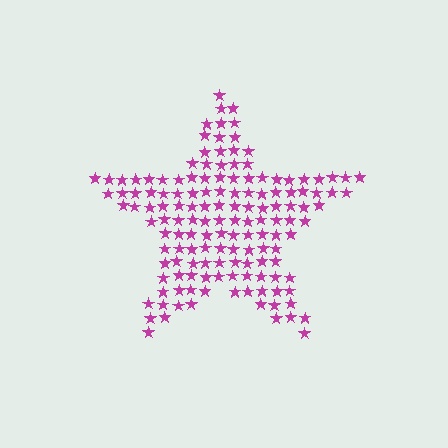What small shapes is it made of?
It is made of small stars.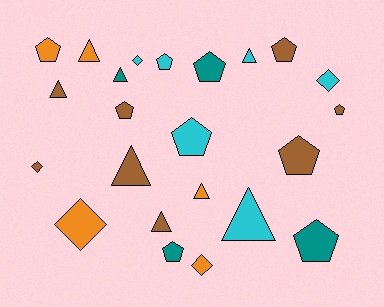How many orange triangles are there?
There are 2 orange triangles.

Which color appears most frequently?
Brown, with 8 objects.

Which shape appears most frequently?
Pentagon, with 10 objects.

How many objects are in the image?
There are 23 objects.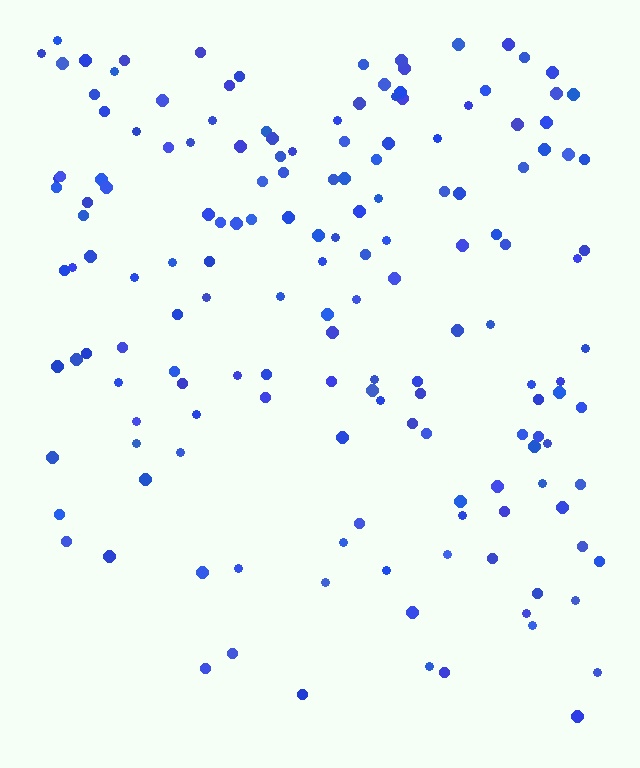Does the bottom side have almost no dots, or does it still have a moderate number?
Still a moderate number, just noticeably fewer than the top.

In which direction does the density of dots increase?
From bottom to top, with the top side densest.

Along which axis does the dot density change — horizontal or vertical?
Vertical.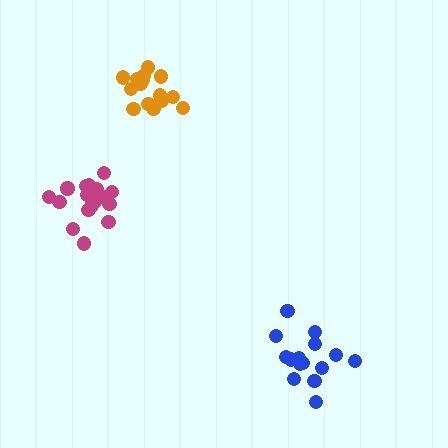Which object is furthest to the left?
The magenta cluster is leftmost.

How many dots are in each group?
Group 1: 15 dots, Group 2: 15 dots, Group 3: 18 dots (48 total).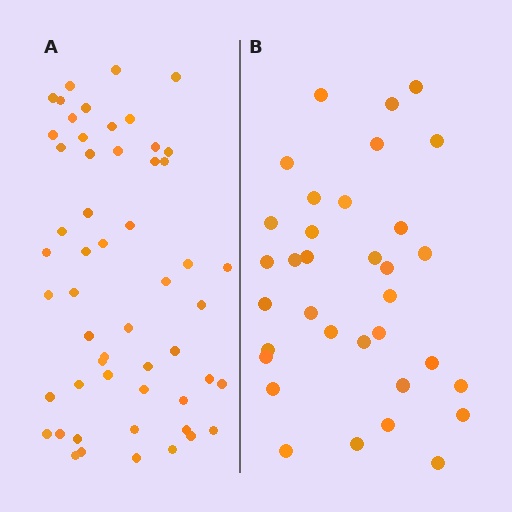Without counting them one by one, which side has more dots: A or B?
Region A (the left region) has more dots.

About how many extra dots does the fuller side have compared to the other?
Region A has approximately 20 more dots than region B.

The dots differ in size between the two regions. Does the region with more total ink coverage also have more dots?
No. Region B has more total ink coverage because its dots are larger, but region A actually contains more individual dots. Total area can be misleading — the number of items is what matters here.